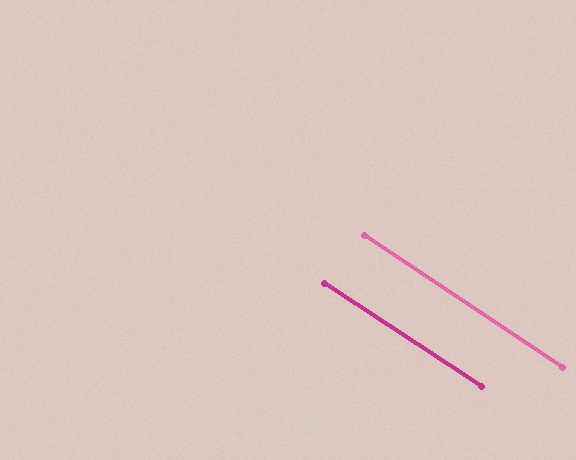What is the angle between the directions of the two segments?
Approximately 0 degrees.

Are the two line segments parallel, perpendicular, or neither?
Parallel — their directions differ by only 0.4°.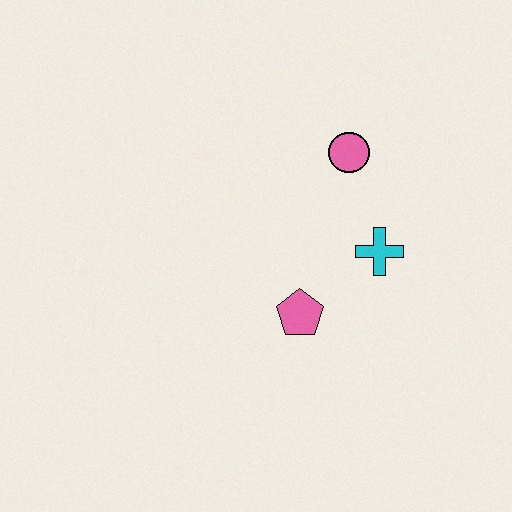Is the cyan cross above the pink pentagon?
Yes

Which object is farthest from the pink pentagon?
The pink circle is farthest from the pink pentagon.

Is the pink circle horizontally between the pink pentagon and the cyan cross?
Yes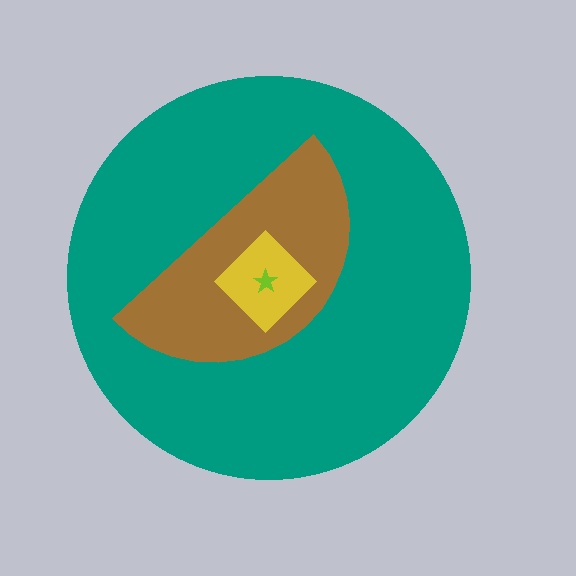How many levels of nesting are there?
4.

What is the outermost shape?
The teal circle.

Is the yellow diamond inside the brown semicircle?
Yes.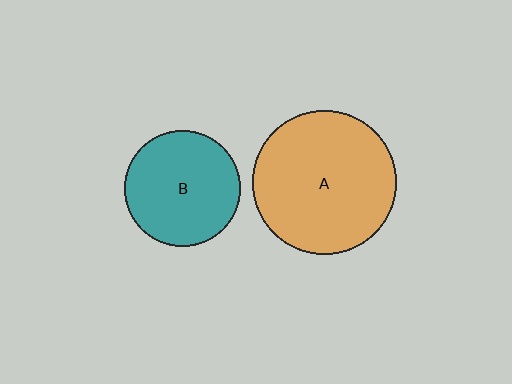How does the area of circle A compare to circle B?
Approximately 1.6 times.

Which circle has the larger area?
Circle A (orange).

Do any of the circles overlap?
No, none of the circles overlap.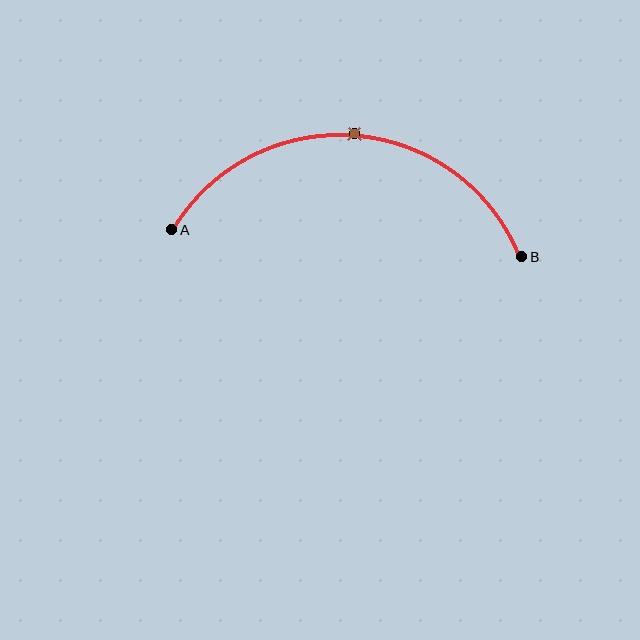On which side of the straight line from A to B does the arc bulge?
The arc bulges above the straight line connecting A and B.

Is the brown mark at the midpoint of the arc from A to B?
Yes. The brown mark lies on the arc at equal arc-length from both A and B — it is the arc midpoint.